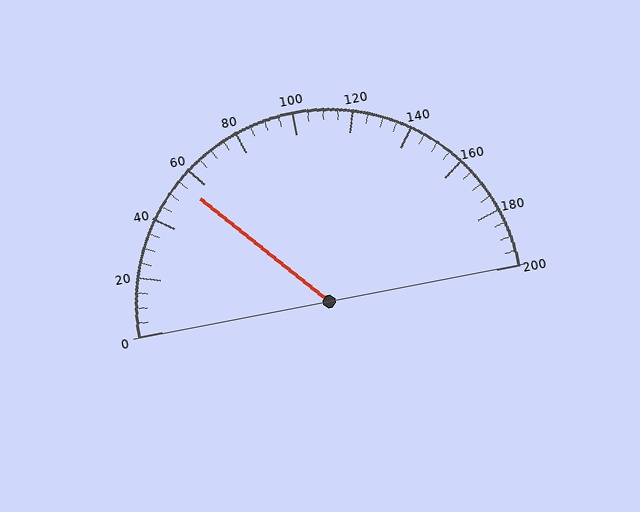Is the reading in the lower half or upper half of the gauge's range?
The reading is in the lower half of the range (0 to 200).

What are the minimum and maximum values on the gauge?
The gauge ranges from 0 to 200.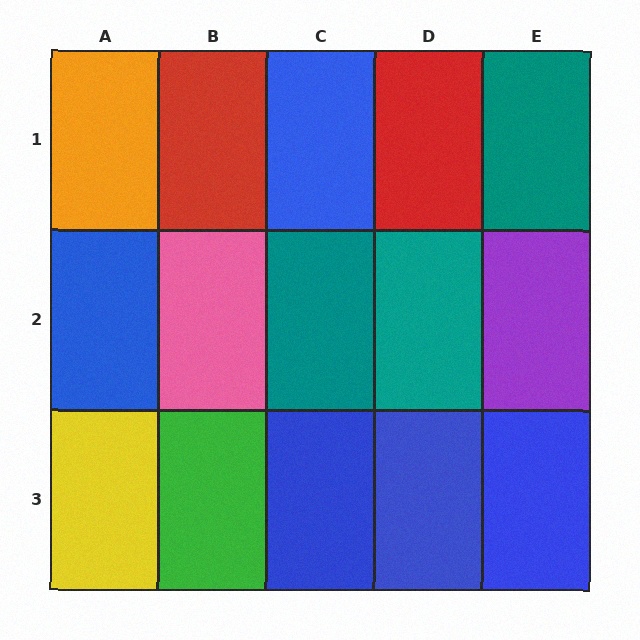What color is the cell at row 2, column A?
Blue.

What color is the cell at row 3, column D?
Blue.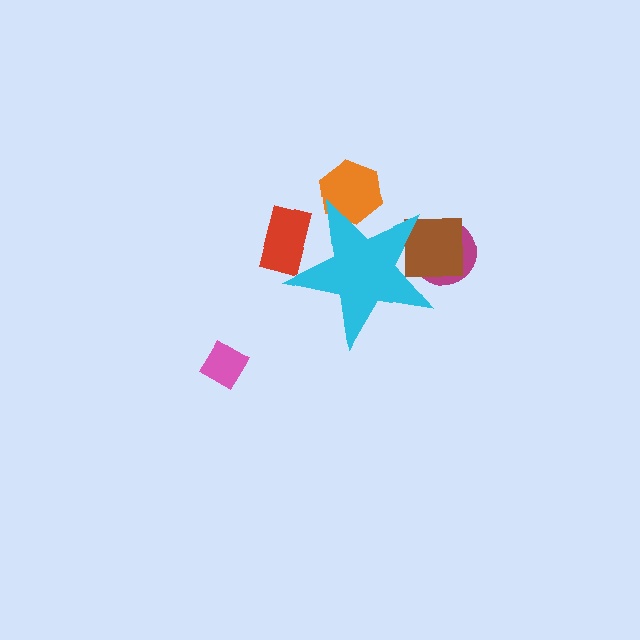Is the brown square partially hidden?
Yes, the brown square is partially hidden behind the cyan star.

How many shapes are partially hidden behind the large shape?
4 shapes are partially hidden.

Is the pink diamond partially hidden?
No, the pink diamond is fully visible.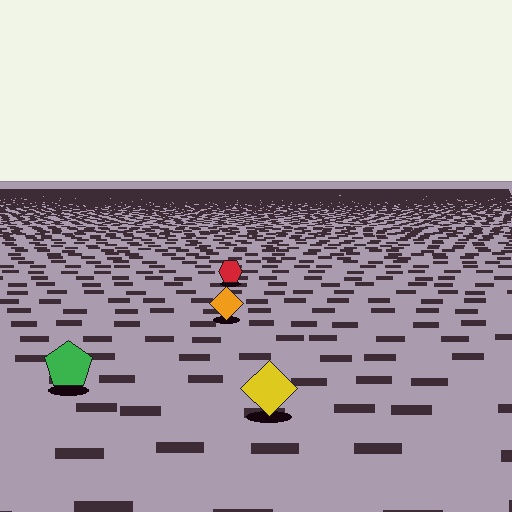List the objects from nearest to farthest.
From nearest to farthest: the yellow diamond, the green pentagon, the orange diamond, the red hexagon.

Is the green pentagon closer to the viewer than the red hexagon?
Yes. The green pentagon is closer — you can tell from the texture gradient: the ground texture is coarser near it.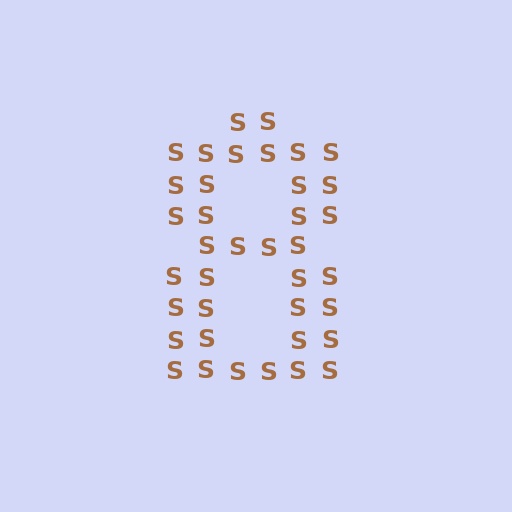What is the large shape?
The large shape is the digit 8.